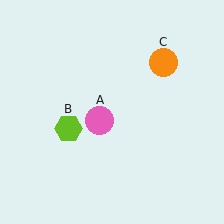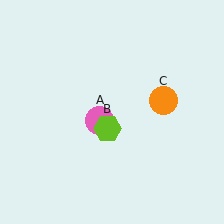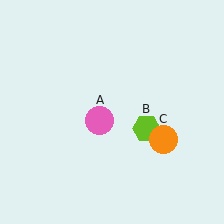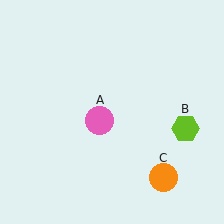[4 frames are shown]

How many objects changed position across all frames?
2 objects changed position: lime hexagon (object B), orange circle (object C).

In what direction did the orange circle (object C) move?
The orange circle (object C) moved down.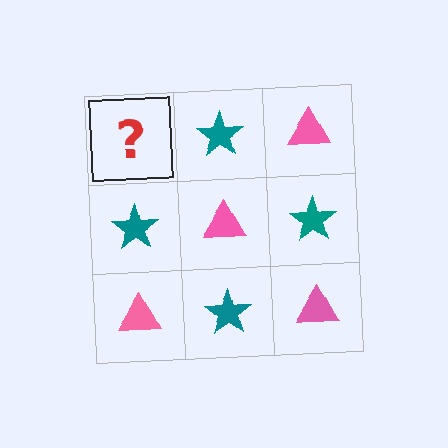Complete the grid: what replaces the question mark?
The question mark should be replaced with a pink triangle.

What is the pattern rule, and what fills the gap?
The rule is that it alternates pink triangle and teal star in a checkerboard pattern. The gap should be filled with a pink triangle.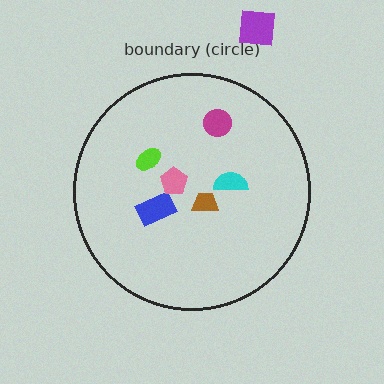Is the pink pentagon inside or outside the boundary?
Inside.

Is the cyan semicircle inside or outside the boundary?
Inside.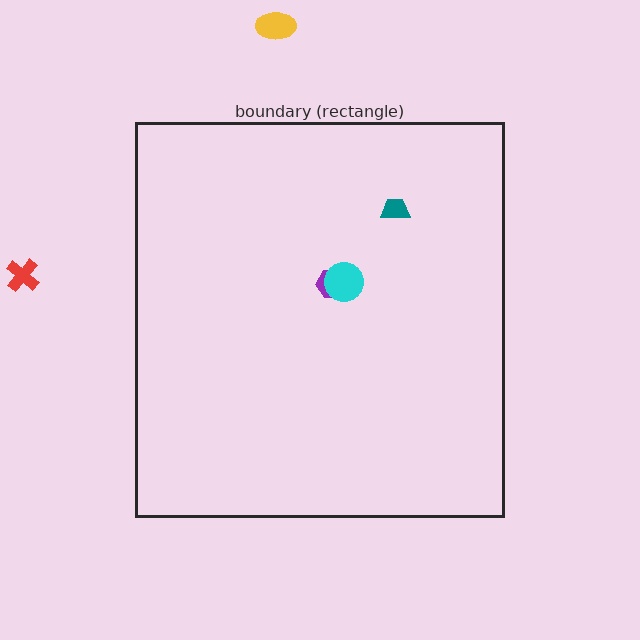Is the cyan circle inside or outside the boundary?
Inside.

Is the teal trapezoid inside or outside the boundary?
Inside.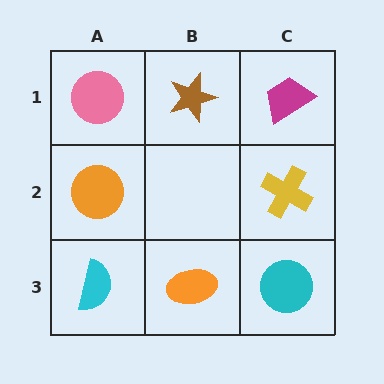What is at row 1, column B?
A brown star.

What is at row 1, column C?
A magenta trapezoid.